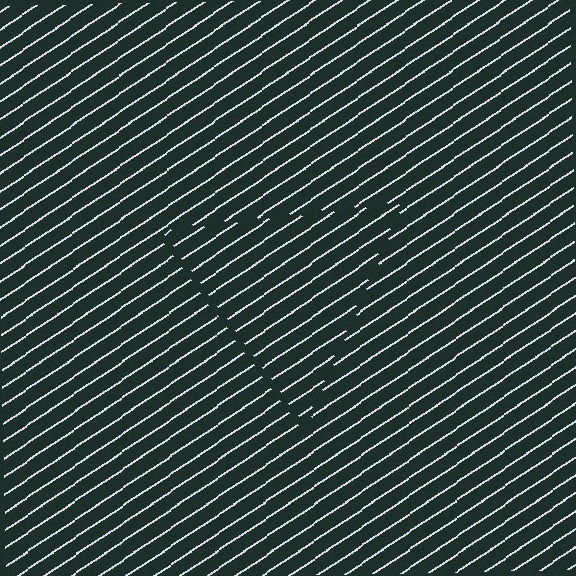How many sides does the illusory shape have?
3 sides — the line-ends trace a triangle.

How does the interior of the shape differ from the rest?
The interior of the shape contains the same grating, shifted by half a period — the contour is defined by the phase discontinuity where line-ends from the inner and outer gratings abut.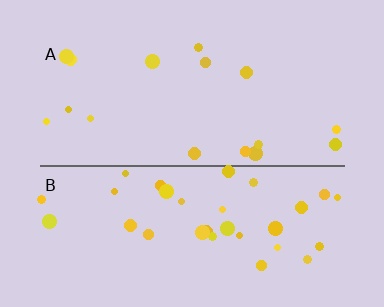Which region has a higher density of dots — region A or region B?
B (the bottom).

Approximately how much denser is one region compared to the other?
Approximately 2.0× — region B over region A.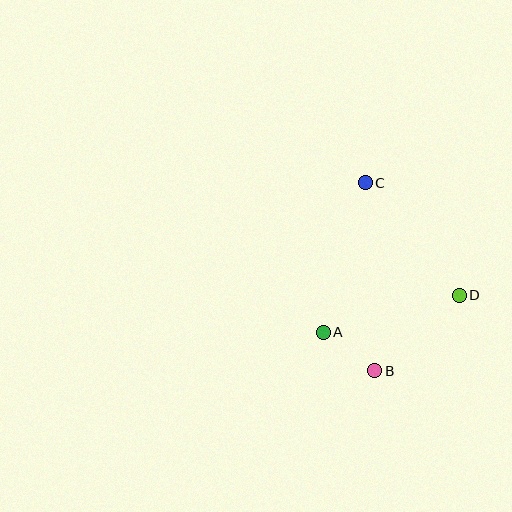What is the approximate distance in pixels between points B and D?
The distance between B and D is approximately 113 pixels.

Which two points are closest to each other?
Points A and B are closest to each other.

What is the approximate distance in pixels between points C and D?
The distance between C and D is approximately 147 pixels.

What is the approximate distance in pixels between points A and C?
The distance between A and C is approximately 155 pixels.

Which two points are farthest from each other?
Points B and C are farthest from each other.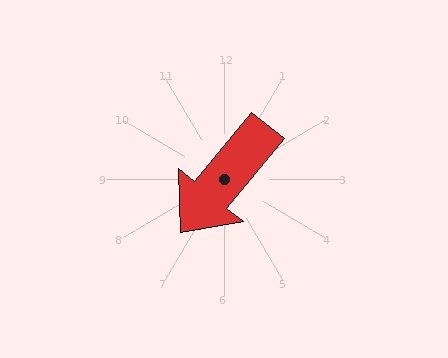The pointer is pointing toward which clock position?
Roughly 7 o'clock.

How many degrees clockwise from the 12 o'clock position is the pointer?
Approximately 219 degrees.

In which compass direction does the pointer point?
Southwest.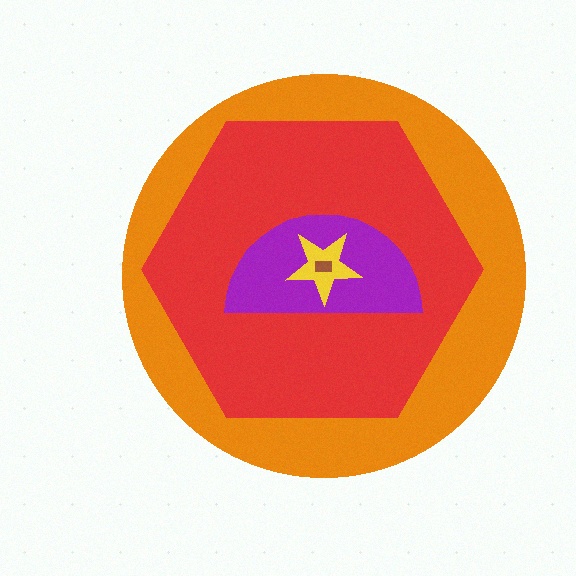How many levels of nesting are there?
5.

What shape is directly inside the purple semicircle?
The yellow star.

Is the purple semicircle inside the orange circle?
Yes.